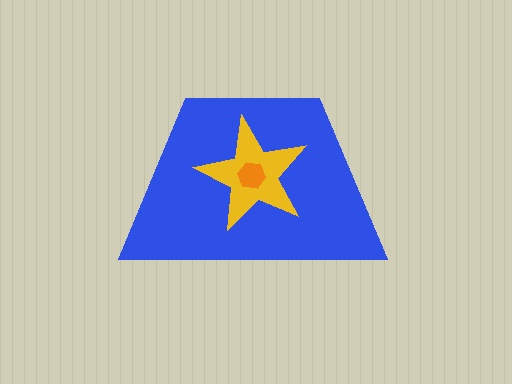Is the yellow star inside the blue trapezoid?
Yes.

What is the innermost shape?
The orange hexagon.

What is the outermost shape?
The blue trapezoid.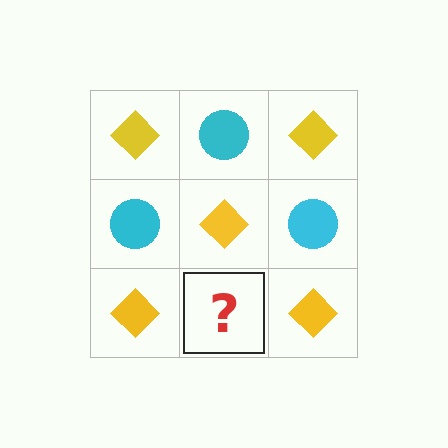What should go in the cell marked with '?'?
The missing cell should contain a cyan circle.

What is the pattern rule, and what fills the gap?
The rule is that it alternates yellow diamond and cyan circle in a checkerboard pattern. The gap should be filled with a cyan circle.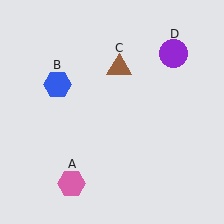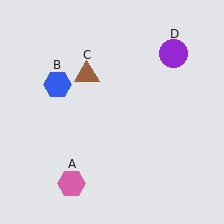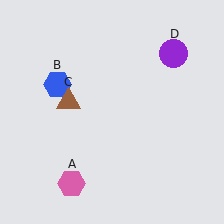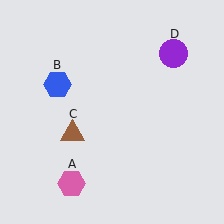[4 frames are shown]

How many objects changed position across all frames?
1 object changed position: brown triangle (object C).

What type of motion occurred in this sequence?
The brown triangle (object C) rotated counterclockwise around the center of the scene.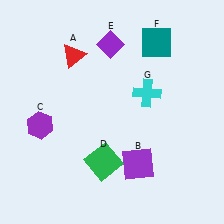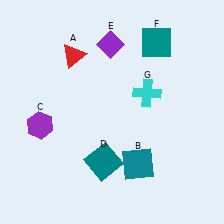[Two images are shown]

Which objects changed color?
B changed from purple to teal. D changed from green to teal.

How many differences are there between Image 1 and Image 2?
There are 2 differences between the two images.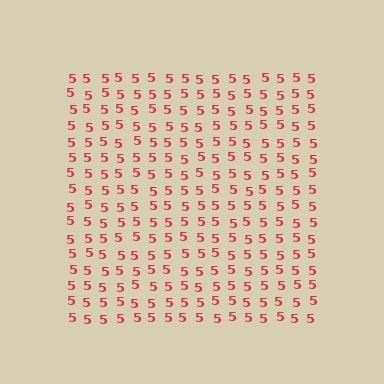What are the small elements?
The small elements are digit 5's.